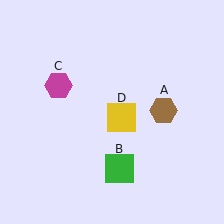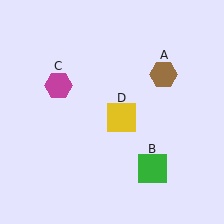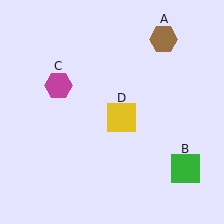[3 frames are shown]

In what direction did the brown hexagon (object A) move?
The brown hexagon (object A) moved up.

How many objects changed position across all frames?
2 objects changed position: brown hexagon (object A), green square (object B).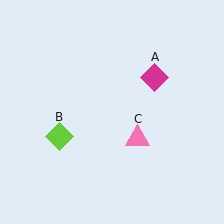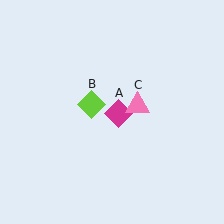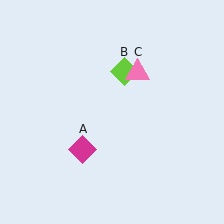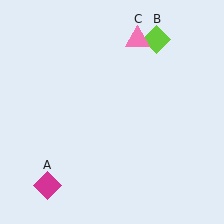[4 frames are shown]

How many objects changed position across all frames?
3 objects changed position: magenta diamond (object A), lime diamond (object B), pink triangle (object C).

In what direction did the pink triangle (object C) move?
The pink triangle (object C) moved up.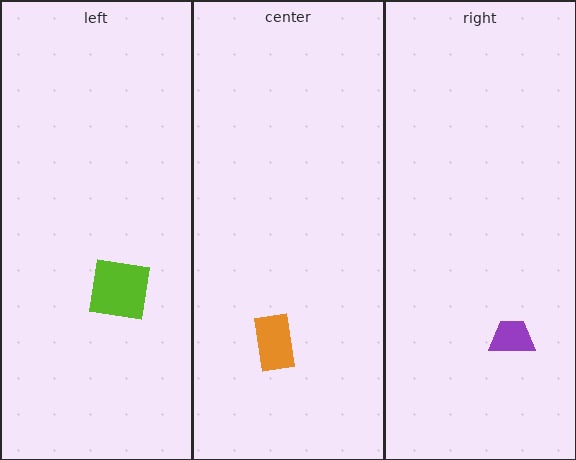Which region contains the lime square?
The left region.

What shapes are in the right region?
The purple trapezoid.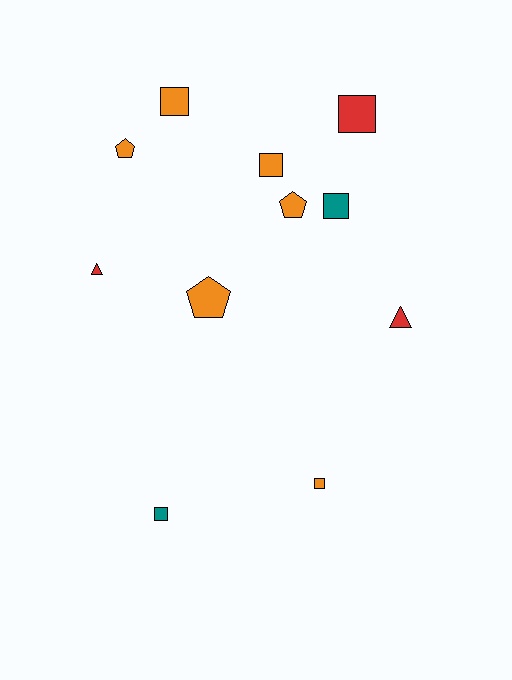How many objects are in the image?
There are 11 objects.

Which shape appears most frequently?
Square, with 6 objects.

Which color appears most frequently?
Orange, with 6 objects.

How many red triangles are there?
There are 2 red triangles.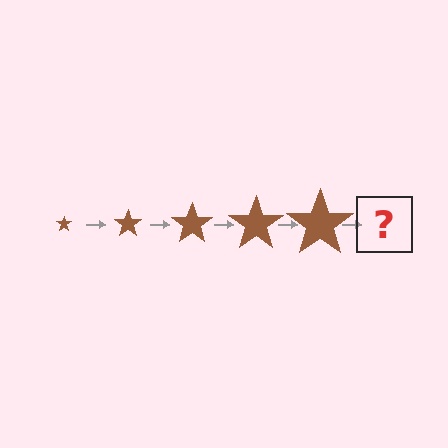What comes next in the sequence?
The next element should be a brown star, larger than the previous one.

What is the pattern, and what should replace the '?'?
The pattern is that the star gets progressively larger each step. The '?' should be a brown star, larger than the previous one.